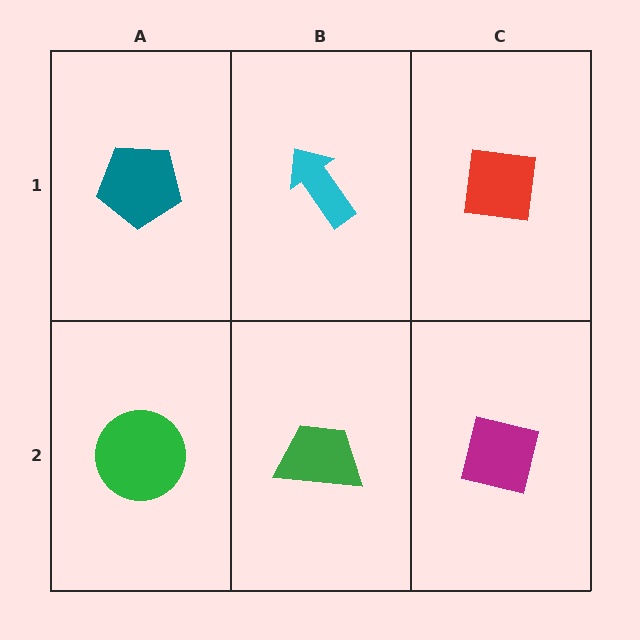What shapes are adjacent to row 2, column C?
A red square (row 1, column C), a green trapezoid (row 2, column B).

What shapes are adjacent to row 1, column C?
A magenta square (row 2, column C), a cyan arrow (row 1, column B).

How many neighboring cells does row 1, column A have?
2.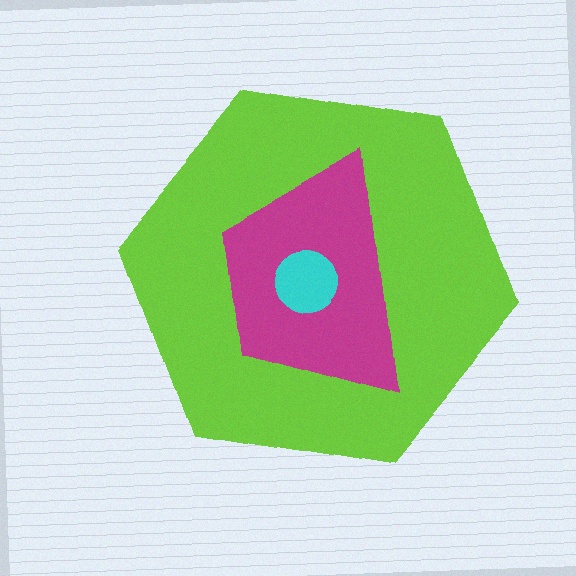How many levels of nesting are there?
3.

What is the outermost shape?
The lime hexagon.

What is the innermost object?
The cyan circle.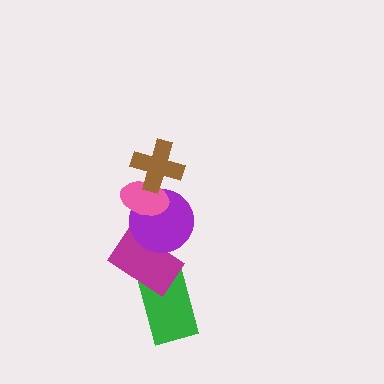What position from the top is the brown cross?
The brown cross is 1st from the top.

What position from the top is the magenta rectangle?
The magenta rectangle is 4th from the top.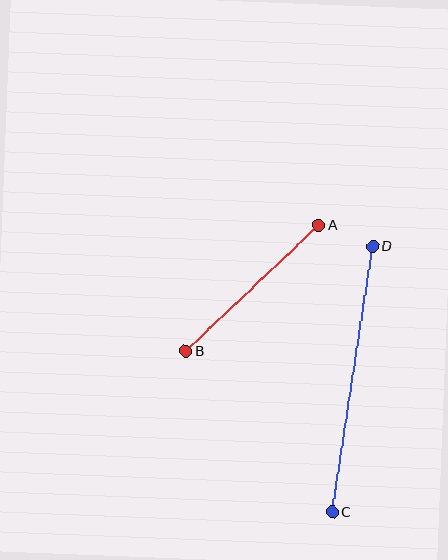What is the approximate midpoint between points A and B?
The midpoint is at approximately (252, 288) pixels.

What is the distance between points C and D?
The distance is approximately 269 pixels.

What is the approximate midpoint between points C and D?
The midpoint is at approximately (353, 379) pixels.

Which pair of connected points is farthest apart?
Points C and D are farthest apart.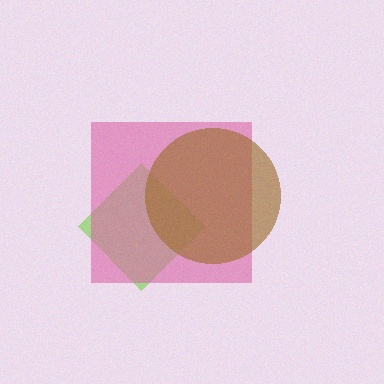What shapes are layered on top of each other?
The layered shapes are: a lime diamond, a pink square, a brown circle.